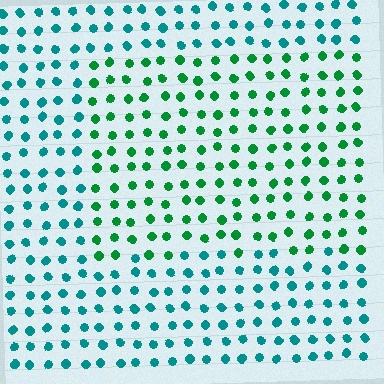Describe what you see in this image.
The image is filled with small teal elements in a uniform arrangement. A rectangle-shaped region is visible where the elements are tinted to a slightly different hue, forming a subtle color boundary.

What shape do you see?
I see a rectangle.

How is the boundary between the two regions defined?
The boundary is defined purely by a slight shift in hue (about 39 degrees). Spacing, size, and orientation are identical on both sides.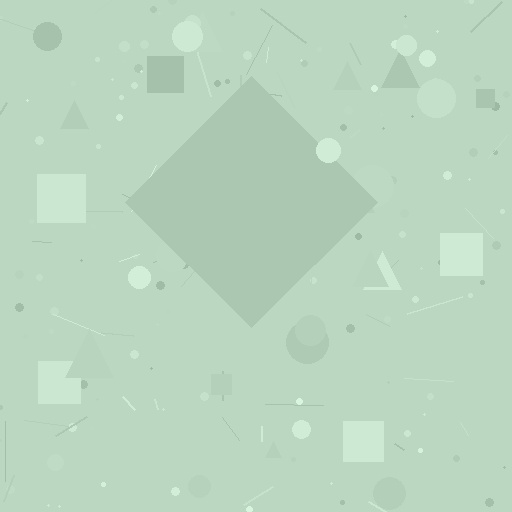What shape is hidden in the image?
A diamond is hidden in the image.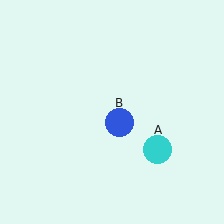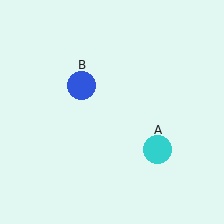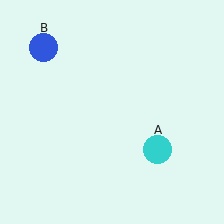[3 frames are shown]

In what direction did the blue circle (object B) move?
The blue circle (object B) moved up and to the left.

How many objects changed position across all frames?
1 object changed position: blue circle (object B).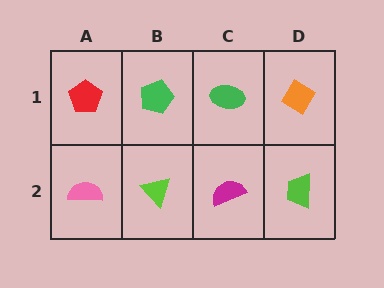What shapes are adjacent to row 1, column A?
A pink semicircle (row 2, column A), a green pentagon (row 1, column B).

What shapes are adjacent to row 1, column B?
A lime triangle (row 2, column B), a red pentagon (row 1, column A), a green ellipse (row 1, column C).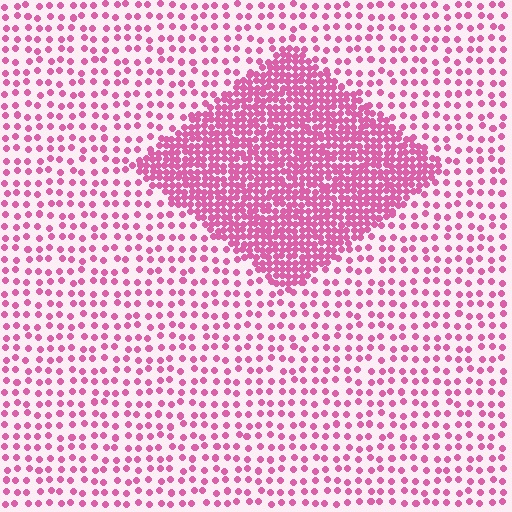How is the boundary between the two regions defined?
The boundary is defined by a change in element density (approximately 2.9x ratio). All elements are the same color, size, and shape.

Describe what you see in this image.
The image contains small pink elements arranged at two different densities. A diamond-shaped region is visible where the elements are more densely packed than the surrounding area.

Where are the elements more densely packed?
The elements are more densely packed inside the diamond boundary.